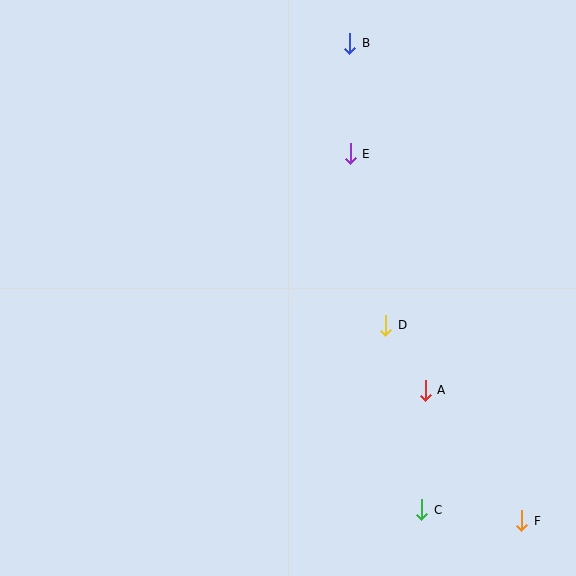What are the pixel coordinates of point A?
Point A is at (425, 390).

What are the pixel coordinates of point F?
Point F is at (522, 521).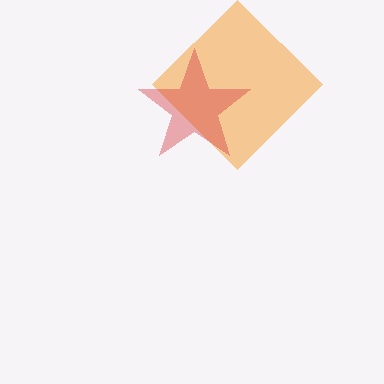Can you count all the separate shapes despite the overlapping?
Yes, there are 2 separate shapes.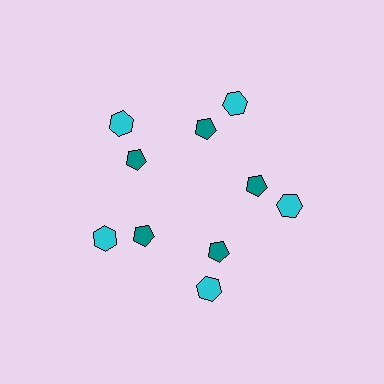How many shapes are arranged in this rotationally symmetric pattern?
There are 10 shapes, arranged in 5 groups of 2.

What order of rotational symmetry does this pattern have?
This pattern has 5-fold rotational symmetry.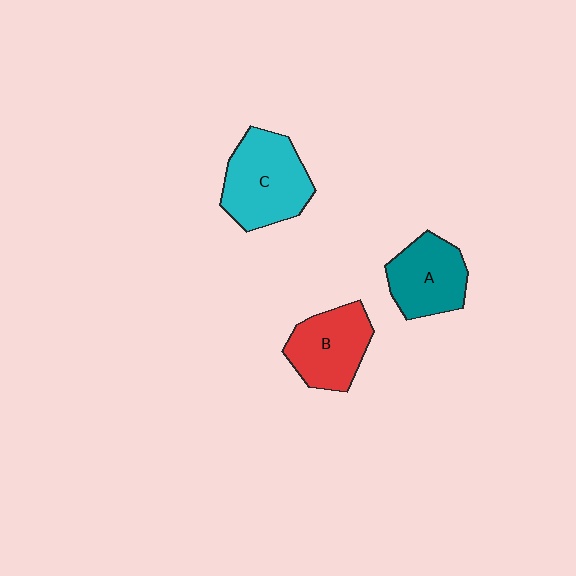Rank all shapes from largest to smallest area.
From largest to smallest: C (cyan), B (red), A (teal).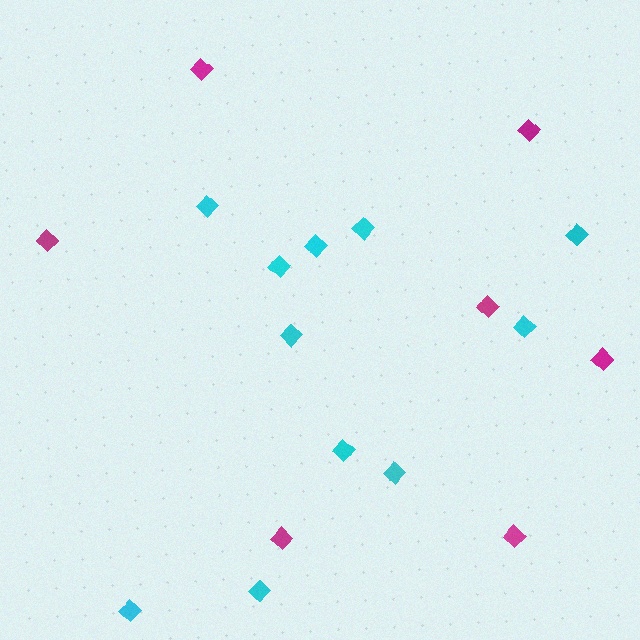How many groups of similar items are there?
There are 2 groups: one group of magenta diamonds (7) and one group of cyan diamonds (11).